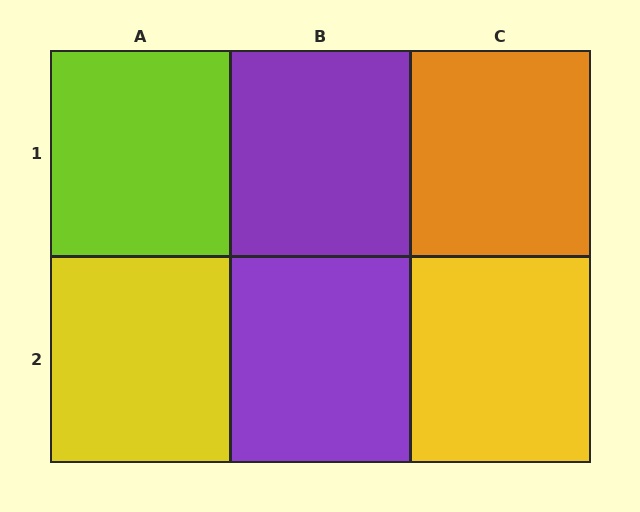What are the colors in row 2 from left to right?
Yellow, purple, yellow.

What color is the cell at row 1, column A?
Lime.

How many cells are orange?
1 cell is orange.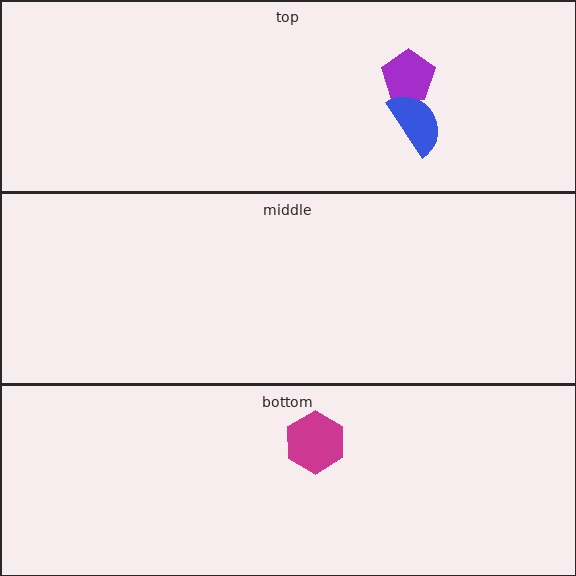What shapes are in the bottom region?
The magenta hexagon.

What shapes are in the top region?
The purple pentagon, the blue semicircle.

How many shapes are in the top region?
2.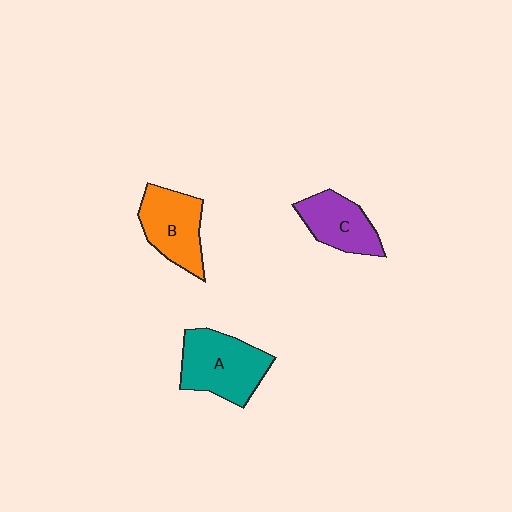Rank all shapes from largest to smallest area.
From largest to smallest: A (teal), B (orange), C (purple).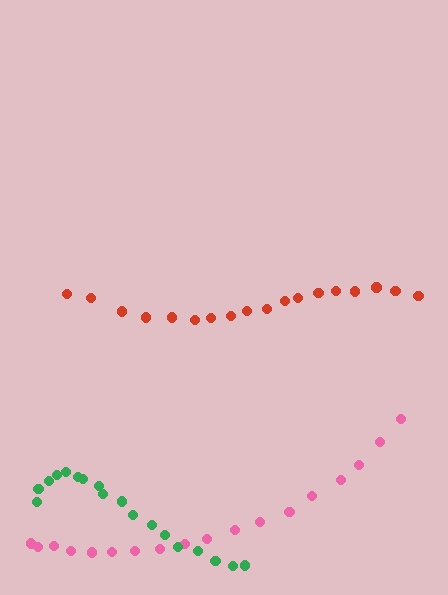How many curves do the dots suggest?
There are 3 distinct paths.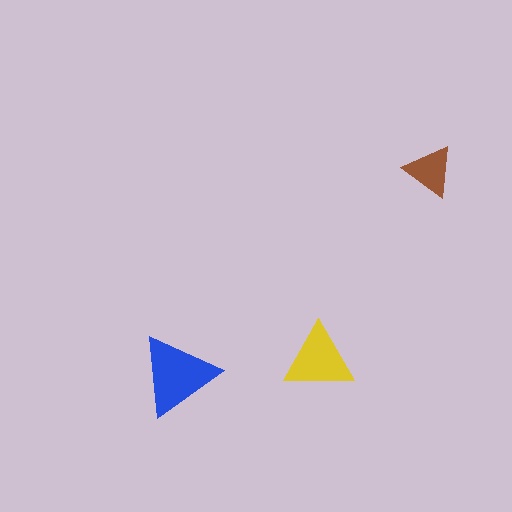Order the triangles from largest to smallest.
the blue one, the yellow one, the brown one.